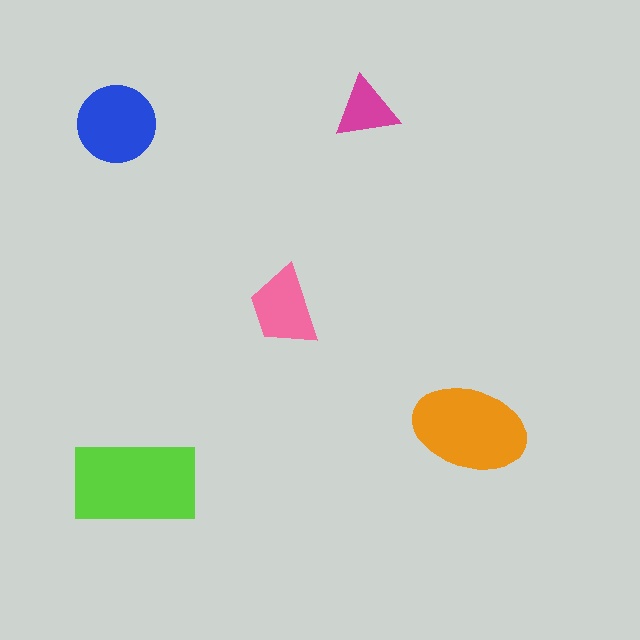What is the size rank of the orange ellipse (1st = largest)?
2nd.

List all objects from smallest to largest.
The magenta triangle, the pink trapezoid, the blue circle, the orange ellipse, the lime rectangle.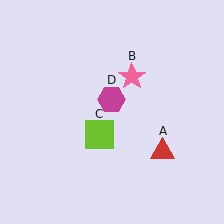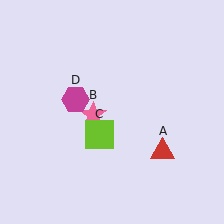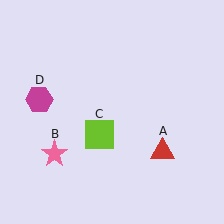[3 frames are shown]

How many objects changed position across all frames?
2 objects changed position: pink star (object B), magenta hexagon (object D).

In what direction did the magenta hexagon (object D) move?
The magenta hexagon (object D) moved left.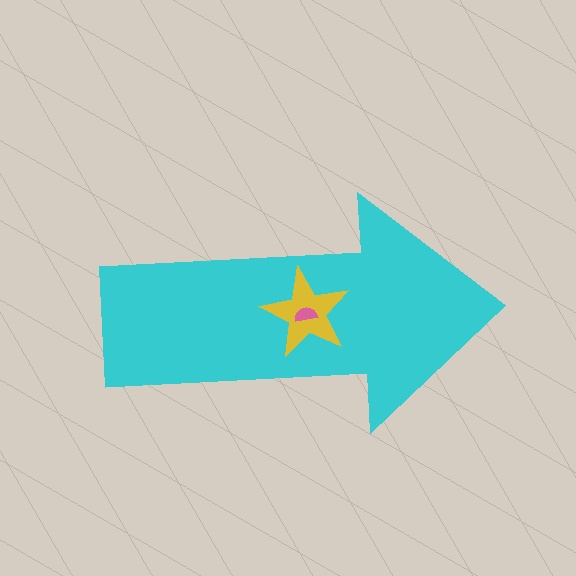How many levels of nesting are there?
3.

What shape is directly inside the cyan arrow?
The yellow star.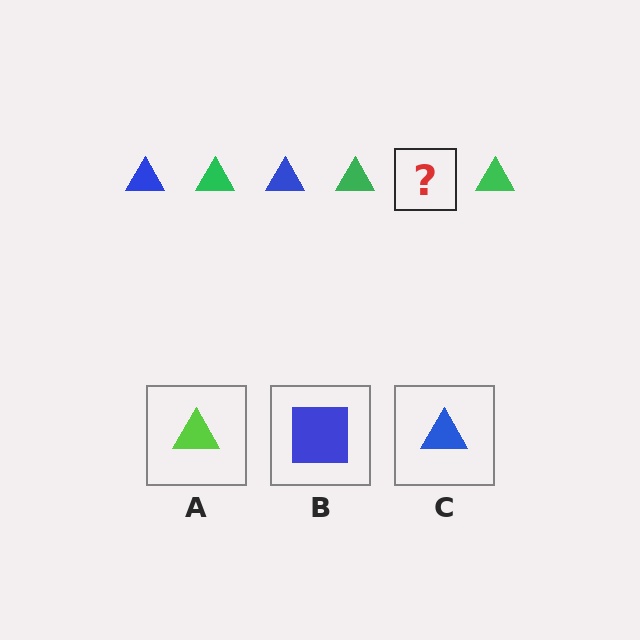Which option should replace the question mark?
Option C.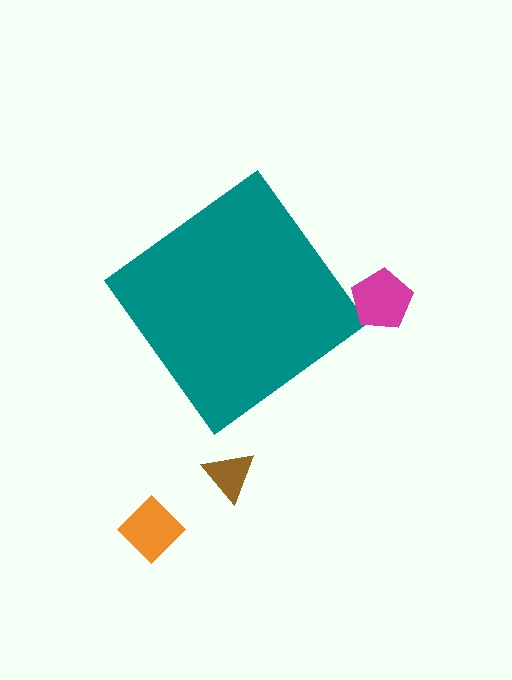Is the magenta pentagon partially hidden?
No, the magenta pentagon is fully visible.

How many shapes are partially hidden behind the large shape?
0 shapes are partially hidden.